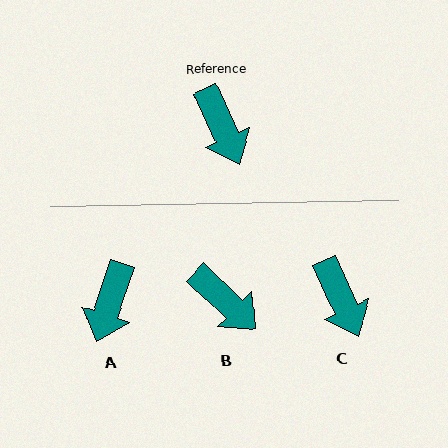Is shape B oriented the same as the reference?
No, it is off by about 22 degrees.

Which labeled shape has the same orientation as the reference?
C.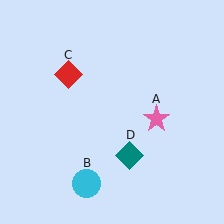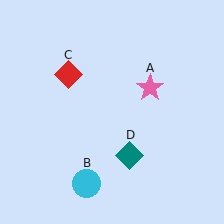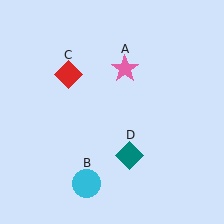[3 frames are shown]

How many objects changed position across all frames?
1 object changed position: pink star (object A).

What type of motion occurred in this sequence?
The pink star (object A) rotated counterclockwise around the center of the scene.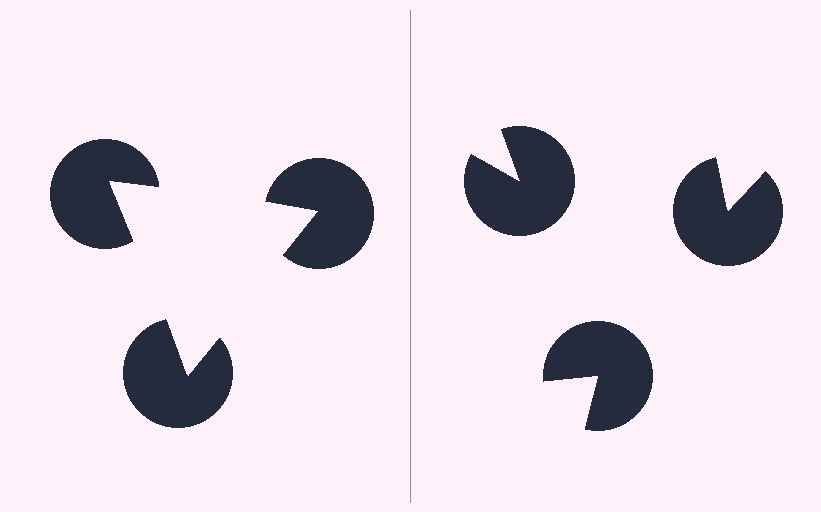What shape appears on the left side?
An illusory triangle.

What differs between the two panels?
The pac-man discs are positioned identically on both sides; only the wedge orientations differ. On the left they align to a triangle; on the right they are misaligned.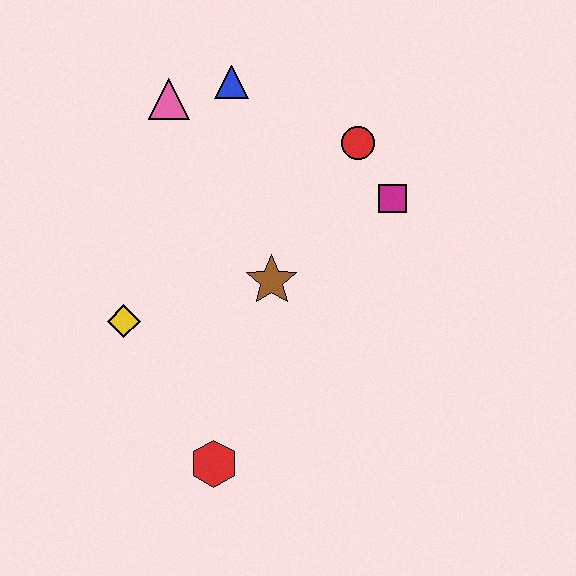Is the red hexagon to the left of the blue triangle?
Yes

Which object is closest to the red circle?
The magenta square is closest to the red circle.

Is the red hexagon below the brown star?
Yes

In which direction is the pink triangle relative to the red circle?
The pink triangle is to the left of the red circle.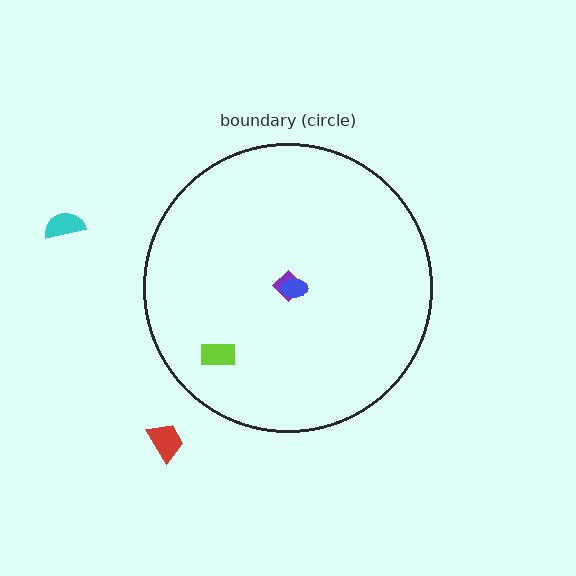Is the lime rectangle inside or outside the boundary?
Inside.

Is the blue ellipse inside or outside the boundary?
Inside.